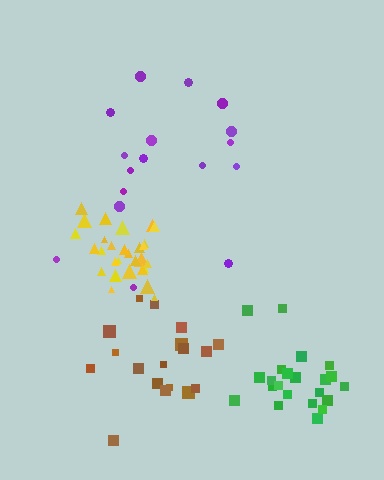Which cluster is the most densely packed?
Yellow.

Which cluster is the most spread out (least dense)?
Purple.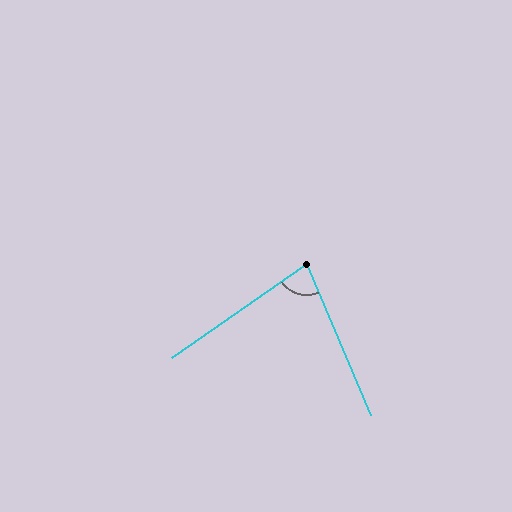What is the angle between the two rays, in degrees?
Approximately 78 degrees.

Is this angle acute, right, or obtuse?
It is acute.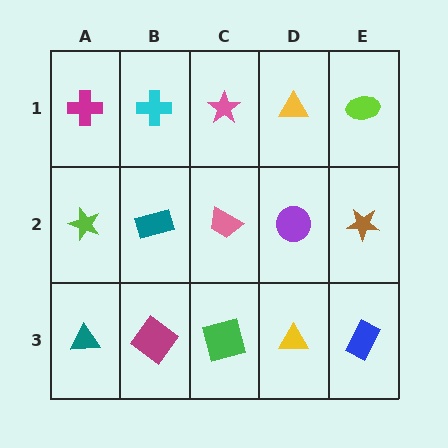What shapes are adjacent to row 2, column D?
A yellow triangle (row 1, column D), a yellow triangle (row 3, column D), a pink trapezoid (row 2, column C), a brown star (row 2, column E).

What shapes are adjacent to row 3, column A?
A lime star (row 2, column A), a magenta diamond (row 3, column B).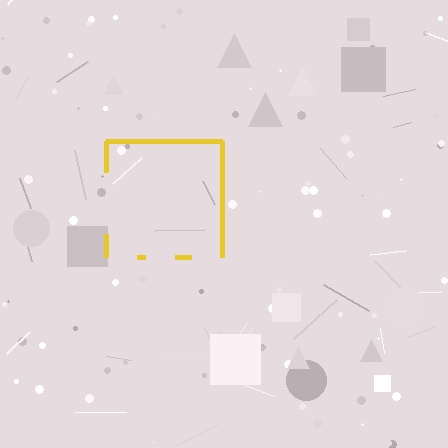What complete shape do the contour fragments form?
The contour fragments form a square.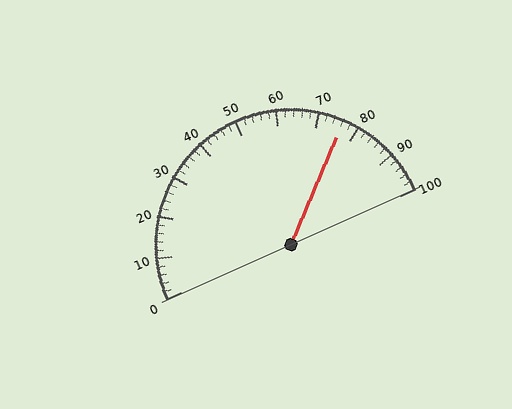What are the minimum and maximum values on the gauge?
The gauge ranges from 0 to 100.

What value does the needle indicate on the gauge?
The needle indicates approximately 76.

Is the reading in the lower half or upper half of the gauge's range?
The reading is in the upper half of the range (0 to 100).